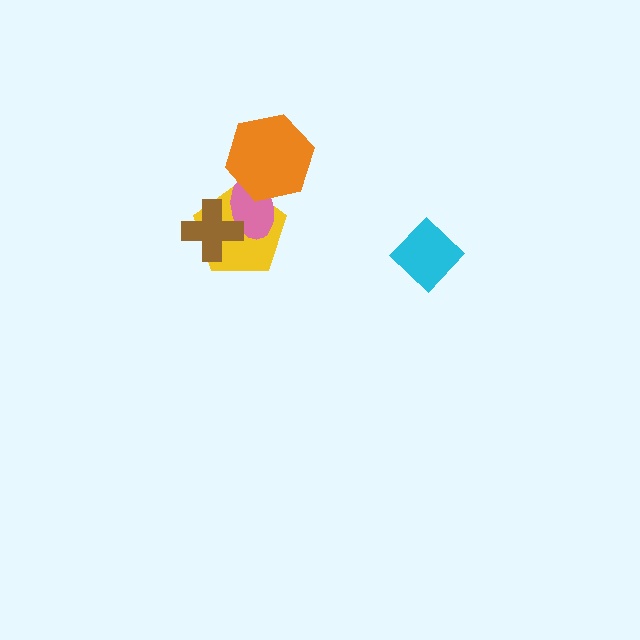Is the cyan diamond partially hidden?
No, no other shape covers it.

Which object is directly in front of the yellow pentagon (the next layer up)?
The pink ellipse is directly in front of the yellow pentagon.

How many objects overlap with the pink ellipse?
3 objects overlap with the pink ellipse.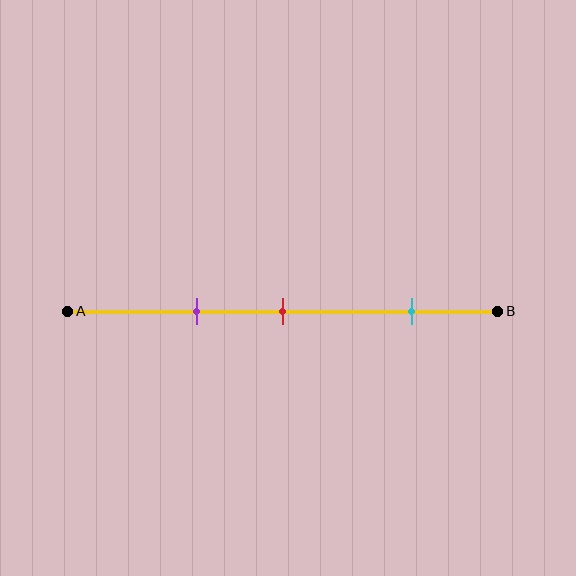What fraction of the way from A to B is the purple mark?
The purple mark is approximately 30% (0.3) of the way from A to B.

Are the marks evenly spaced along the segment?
No, the marks are not evenly spaced.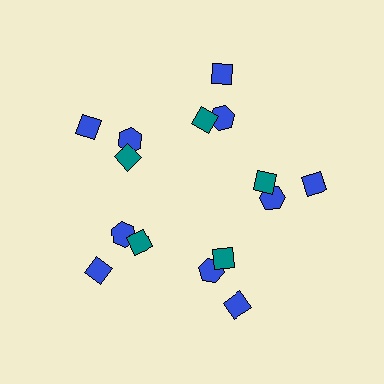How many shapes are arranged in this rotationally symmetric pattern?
There are 15 shapes, arranged in 5 groups of 3.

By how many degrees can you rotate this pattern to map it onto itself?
The pattern maps onto itself every 72 degrees of rotation.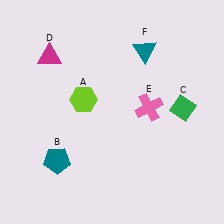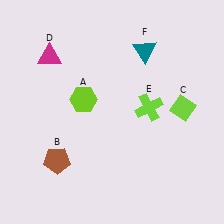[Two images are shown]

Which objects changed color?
B changed from teal to brown. C changed from green to lime. E changed from pink to lime.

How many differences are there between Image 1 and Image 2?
There are 3 differences between the two images.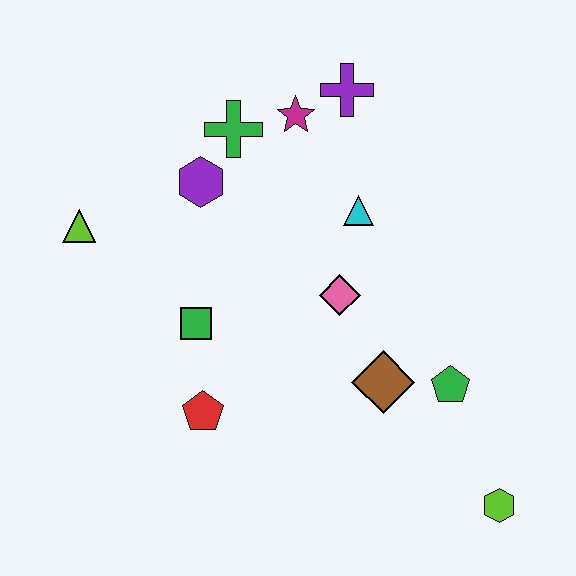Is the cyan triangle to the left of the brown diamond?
Yes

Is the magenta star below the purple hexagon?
No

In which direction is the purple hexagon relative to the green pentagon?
The purple hexagon is to the left of the green pentagon.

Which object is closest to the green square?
The red pentagon is closest to the green square.